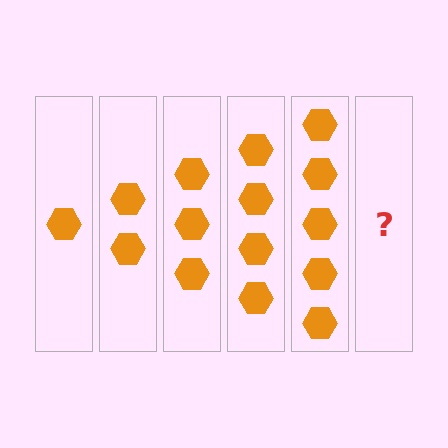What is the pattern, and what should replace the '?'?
The pattern is that each step adds one more hexagon. The '?' should be 6 hexagons.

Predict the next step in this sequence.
The next step is 6 hexagons.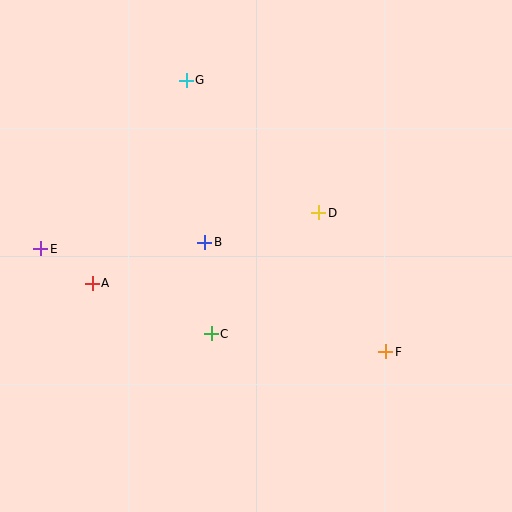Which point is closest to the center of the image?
Point B at (205, 242) is closest to the center.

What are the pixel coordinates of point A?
Point A is at (92, 283).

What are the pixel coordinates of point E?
Point E is at (41, 249).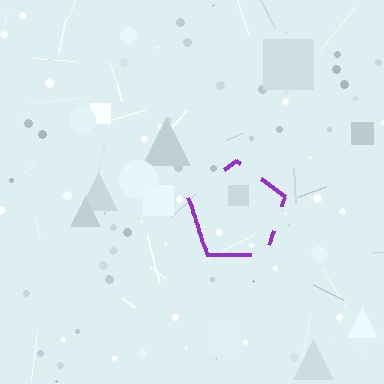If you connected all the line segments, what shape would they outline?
They would outline a pentagon.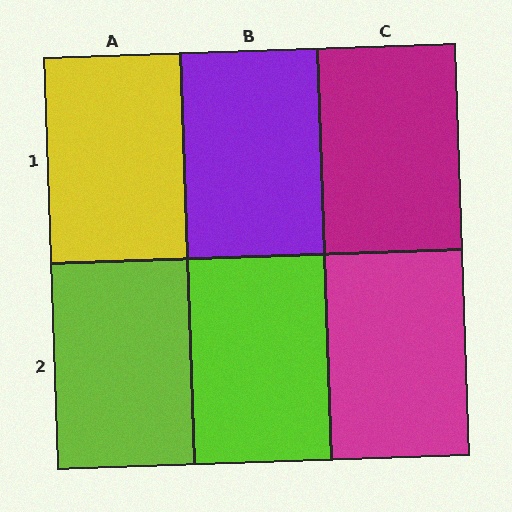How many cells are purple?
1 cell is purple.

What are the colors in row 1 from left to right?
Yellow, purple, magenta.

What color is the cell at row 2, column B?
Lime.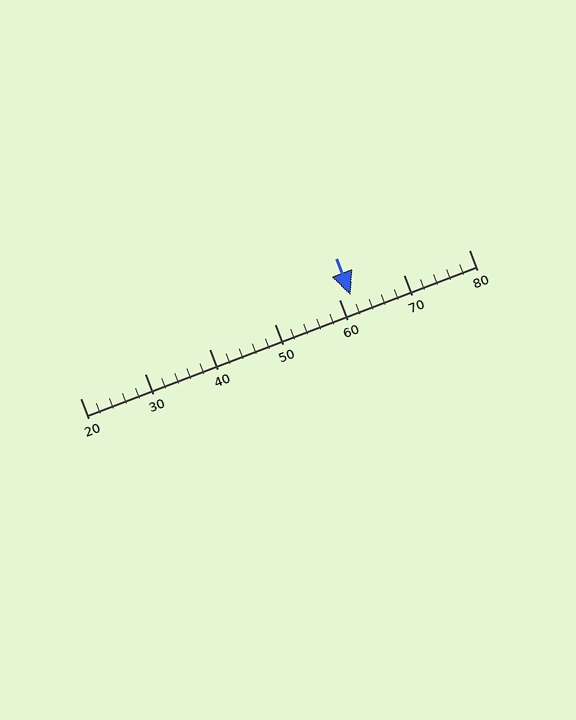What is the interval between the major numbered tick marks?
The major tick marks are spaced 10 units apart.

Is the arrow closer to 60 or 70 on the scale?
The arrow is closer to 60.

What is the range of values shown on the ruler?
The ruler shows values from 20 to 80.